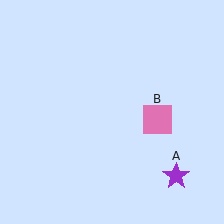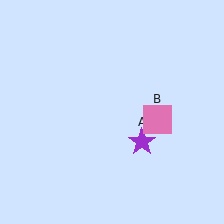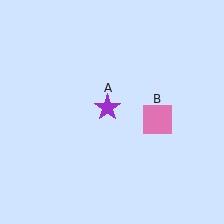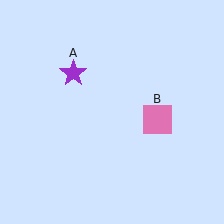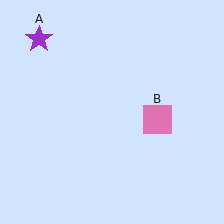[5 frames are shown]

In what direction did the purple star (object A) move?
The purple star (object A) moved up and to the left.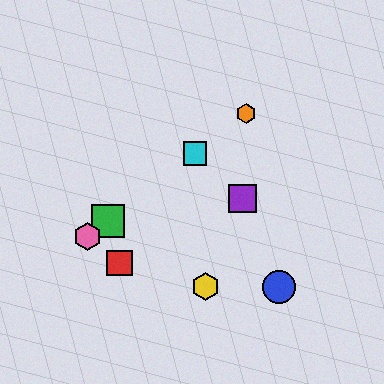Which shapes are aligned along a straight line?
The green square, the orange hexagon, the cyan square, the pink hexagon are aligned along a straight line.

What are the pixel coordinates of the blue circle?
The blue circle is at (279, 287).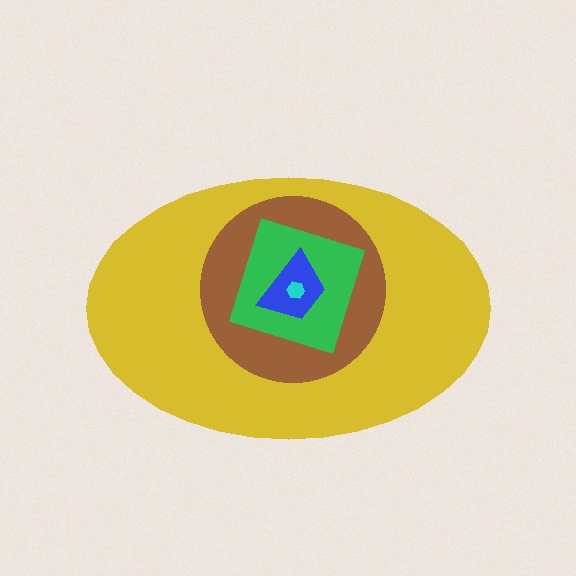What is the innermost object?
The cyan hexagon.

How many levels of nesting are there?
5.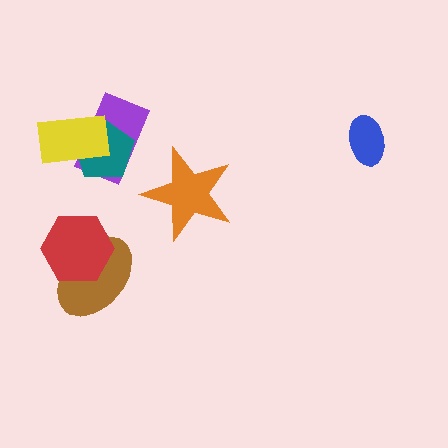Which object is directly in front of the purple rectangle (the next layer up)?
The teal pentagon is directly in front of the purple rectangle.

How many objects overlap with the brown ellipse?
1 object overlaps with the brown ellipse.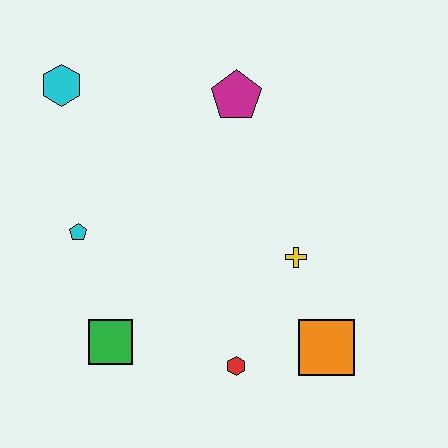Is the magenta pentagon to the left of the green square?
No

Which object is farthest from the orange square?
The cyan hexagon is farthest from the orange square.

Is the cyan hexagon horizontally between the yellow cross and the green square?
No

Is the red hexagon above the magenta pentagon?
No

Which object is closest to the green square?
The cyan pentagon is closest to the green square.